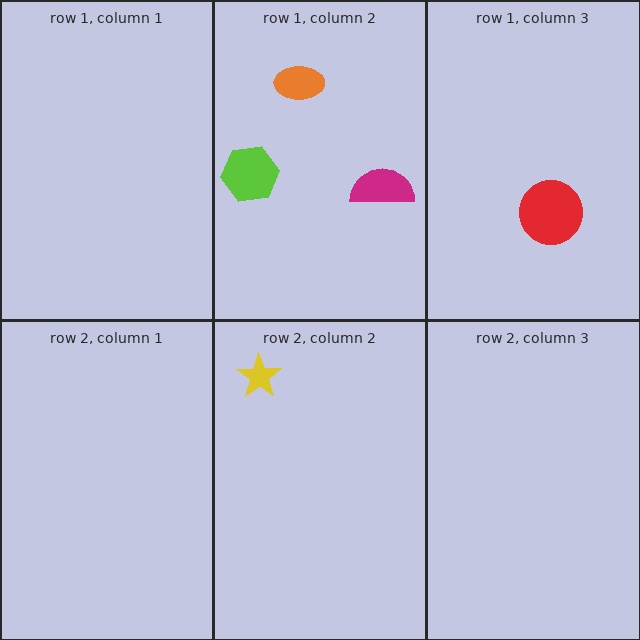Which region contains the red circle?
The row 1, column 3 region.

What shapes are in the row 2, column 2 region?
The yellow star.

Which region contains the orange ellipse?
The row 1, column 2 region.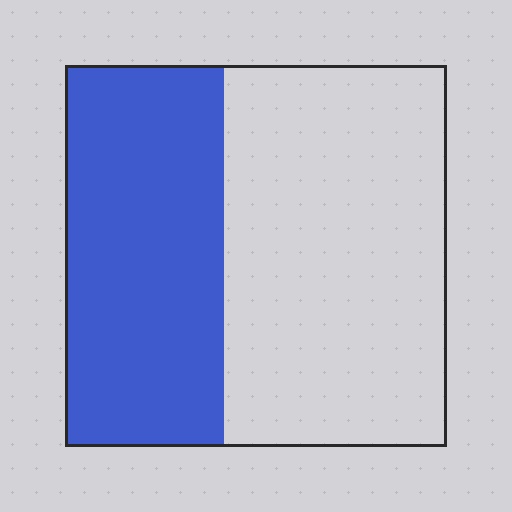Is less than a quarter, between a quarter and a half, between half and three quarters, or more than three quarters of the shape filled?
Between a quarter and a half.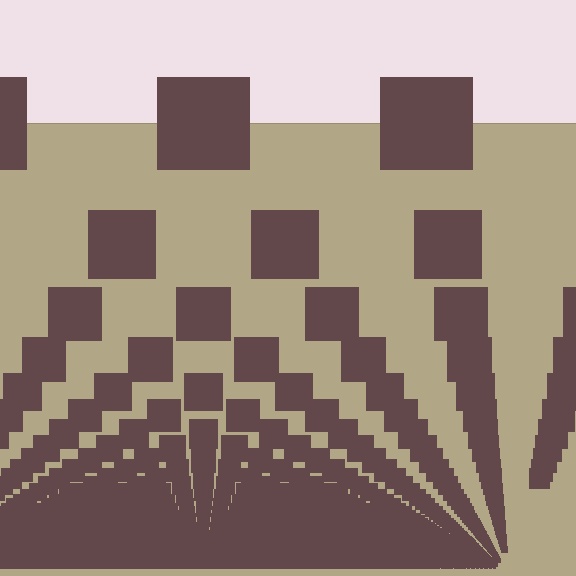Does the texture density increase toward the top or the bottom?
Density increases toward the bottom.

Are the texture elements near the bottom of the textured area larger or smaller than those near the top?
Smaller. The gradient is inverted — elements near the bottom are smaller and denser.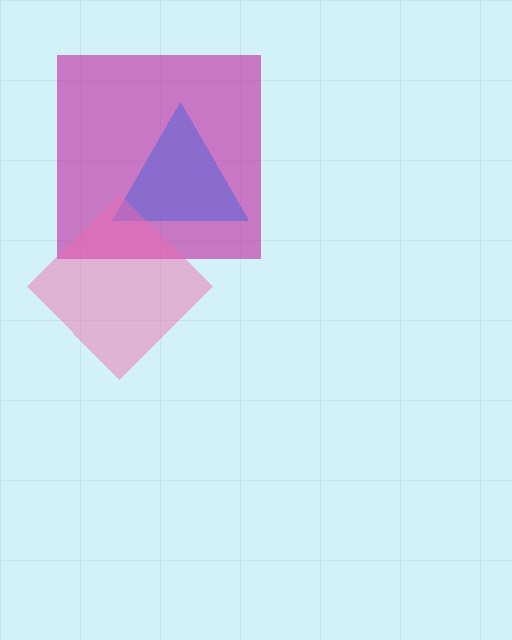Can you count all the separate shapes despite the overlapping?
Yes, there are 3 separate shapes.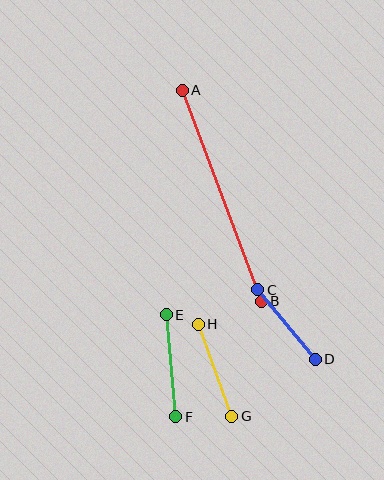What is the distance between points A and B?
The distance is approximately 225 pixels.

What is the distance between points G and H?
The distance is approximately 98 pixels.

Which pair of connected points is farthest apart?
Points A and B are farthest apart.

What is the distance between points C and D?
The distance is approximately 90 pixels.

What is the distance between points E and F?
The distance is approximately 103 pixels.